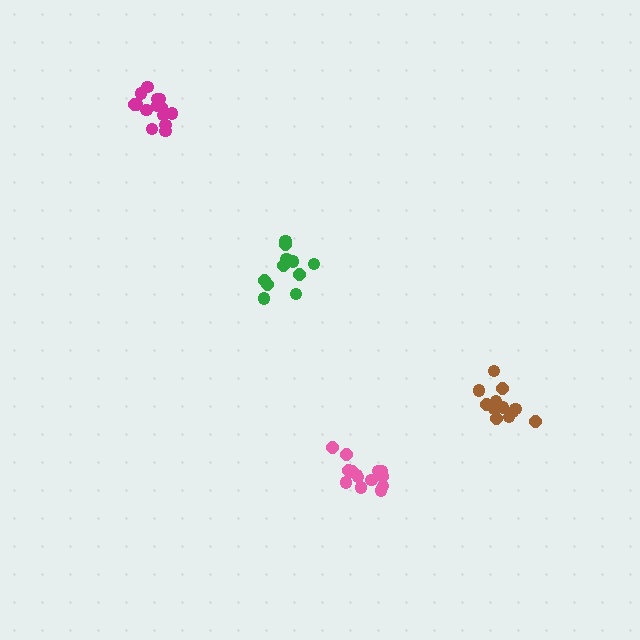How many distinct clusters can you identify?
There are 4 distinct clusters.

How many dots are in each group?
Group 1: 14 dots, Group 2: 11 dots, Group 3: 12 dots, Group 4: 14 dots (51 total).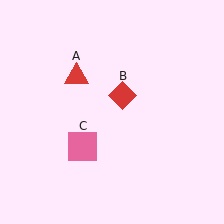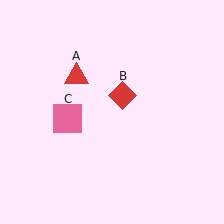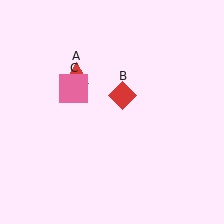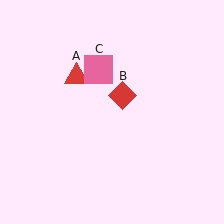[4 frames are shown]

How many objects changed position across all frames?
1 object changed position: pink square (object C).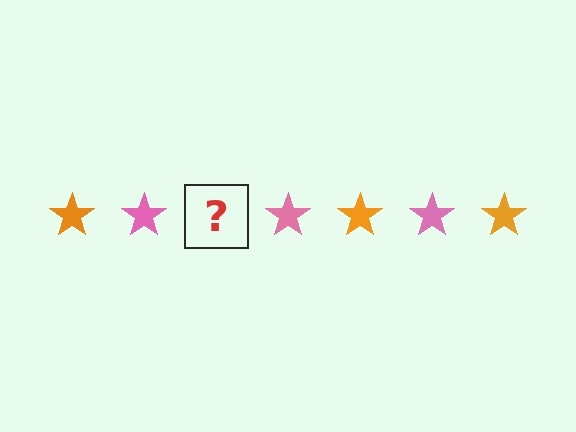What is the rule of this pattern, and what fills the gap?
The rule is that the pattern cycles through orange, pink stars. The gap should be filled with an orange star.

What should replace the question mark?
The question mark should be replaced with an orange star.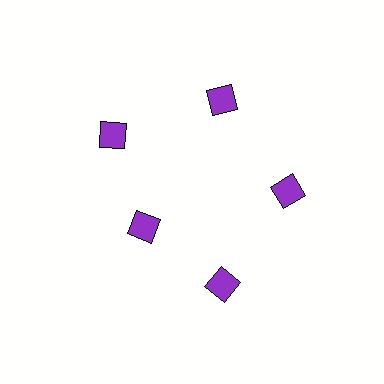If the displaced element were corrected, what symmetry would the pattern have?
It would have 5-fold rotational symmetry — the pattern would map onto itself every 72 degrees.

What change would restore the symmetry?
The symmetry would be restored by moving it outward, back onto the ring so that all 5 diamonds sit at equal angles and equal distance from the center.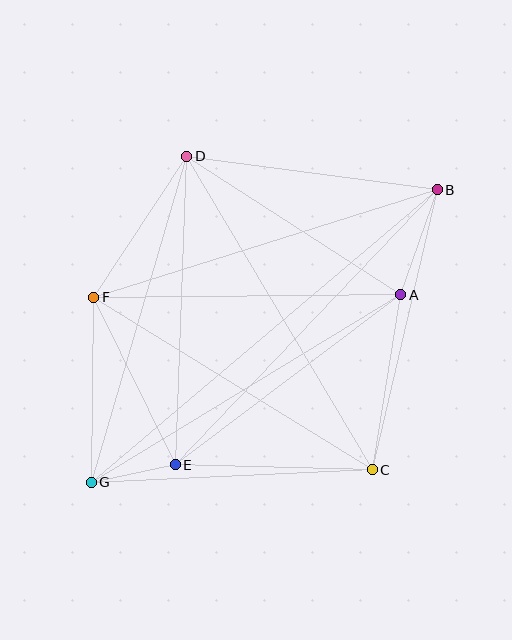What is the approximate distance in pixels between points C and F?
The distance between C and F is approximately 328 pixels.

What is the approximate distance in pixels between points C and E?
The distance between C and E is approximately 197 pixels.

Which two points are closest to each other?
Points E and G are closest to each other.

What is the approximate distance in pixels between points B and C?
The distance between B and C is approximately 288 pixels.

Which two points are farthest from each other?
Points B and G are farthest from each other.